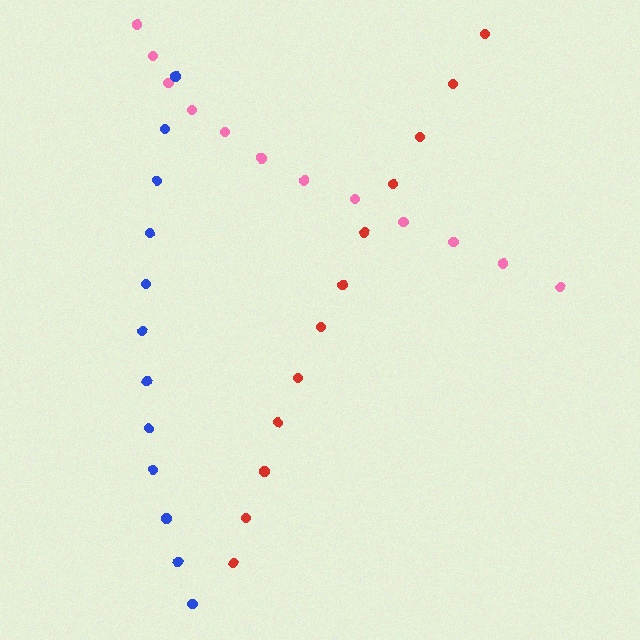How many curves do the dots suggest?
There are 3 distinct paths.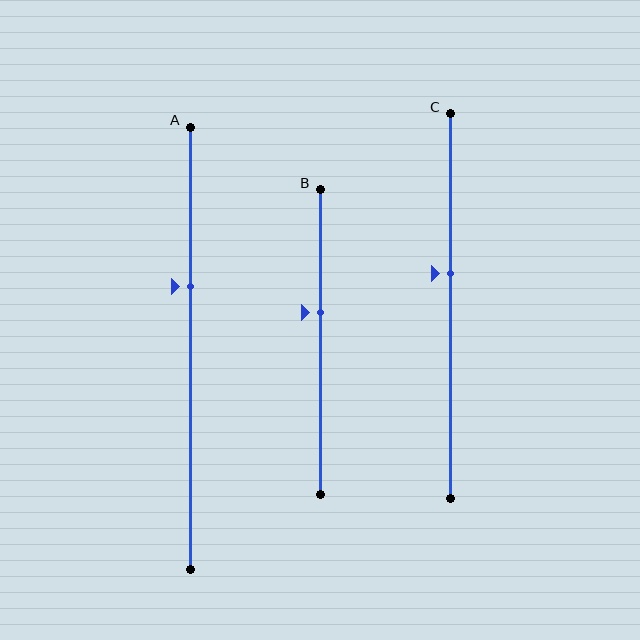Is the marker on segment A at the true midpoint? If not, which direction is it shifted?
No, the marker on segment A is shifted upward by about 14% of the segment length.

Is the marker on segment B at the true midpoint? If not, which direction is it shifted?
No, the marker on segment B is shifted upward by about 10% of the segment length.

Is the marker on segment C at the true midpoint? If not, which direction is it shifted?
No, the marker on segment C is shifted upward by about 9% of the segment length.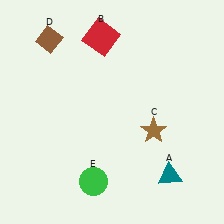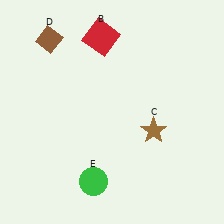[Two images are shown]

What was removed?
The teal triangle (A) was removed in Image 2.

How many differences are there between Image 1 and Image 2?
There is 1 difference between the two images.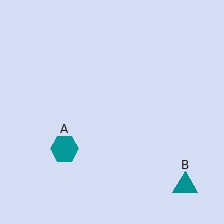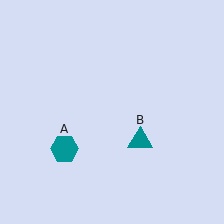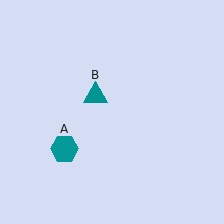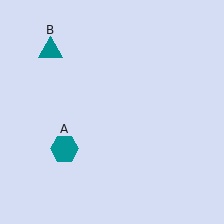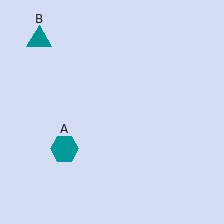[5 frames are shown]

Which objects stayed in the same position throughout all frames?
Teal hexagon (object A) remained stationary.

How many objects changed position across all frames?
1 object changed position: teal triangle (object B).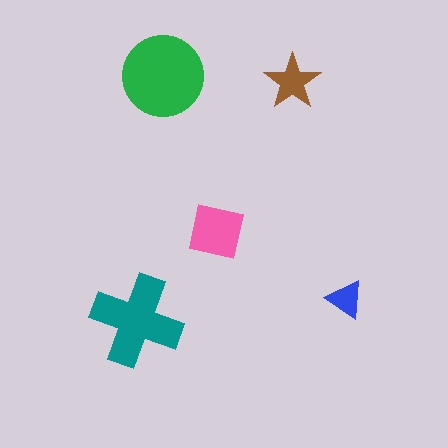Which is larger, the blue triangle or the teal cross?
The teal cross.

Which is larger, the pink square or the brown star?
The pink square.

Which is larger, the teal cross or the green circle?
The green circle.